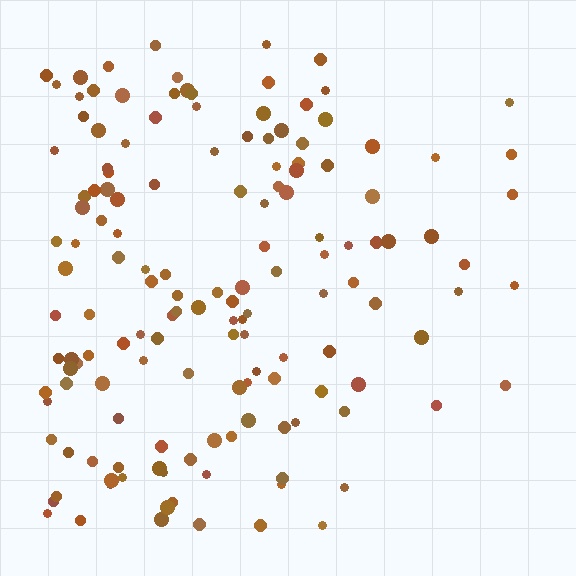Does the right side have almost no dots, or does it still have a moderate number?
Still a moderate number, just noticeably fewer than the left.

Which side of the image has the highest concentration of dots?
The left.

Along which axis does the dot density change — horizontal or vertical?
Horizontal.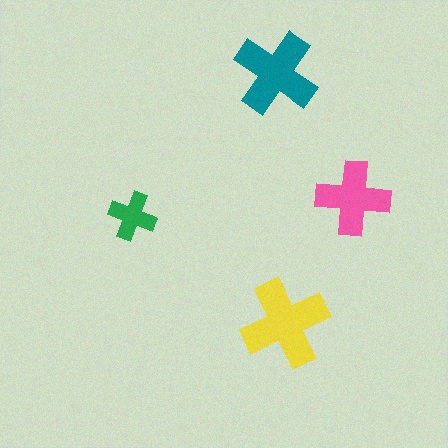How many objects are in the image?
There are 4 objects in the image.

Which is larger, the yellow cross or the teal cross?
The yellow one.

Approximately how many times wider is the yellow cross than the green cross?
About 2 times wider.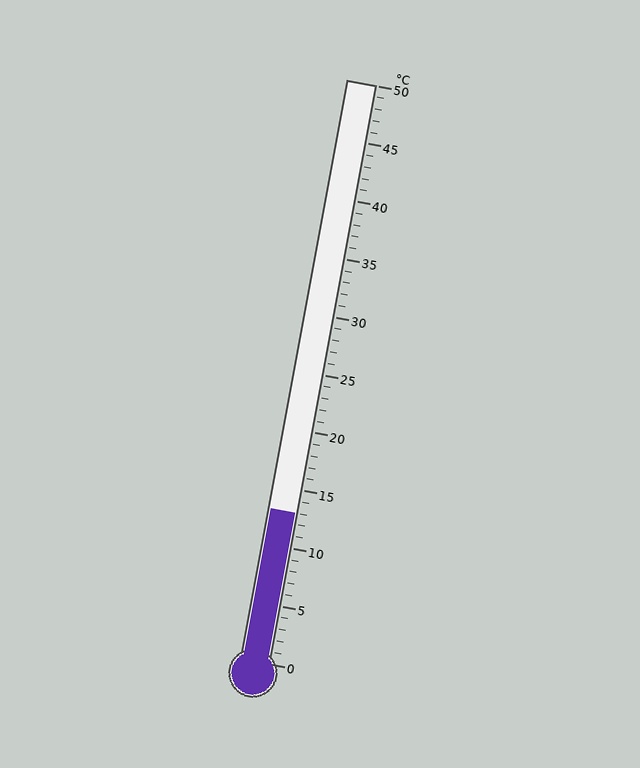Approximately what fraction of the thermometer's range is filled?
The thermometer is filled to approximately 25% of its range.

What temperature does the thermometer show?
The thermometer shows approximately 13°C.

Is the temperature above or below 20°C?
The temperature is below 20°C.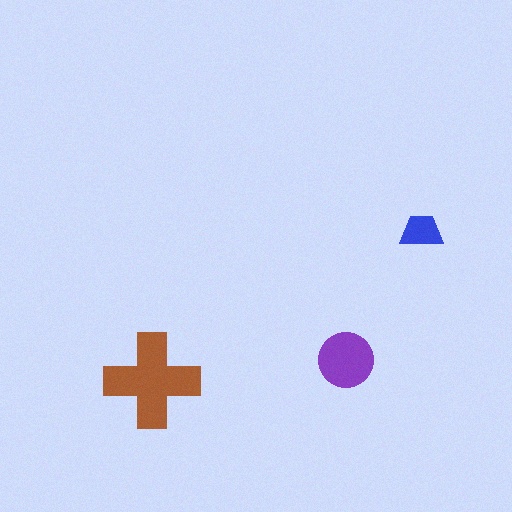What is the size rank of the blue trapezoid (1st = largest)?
3rd.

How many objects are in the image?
There are 3 objects in the image.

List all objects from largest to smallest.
The brown cross, the purple circle, the blue trapezoid.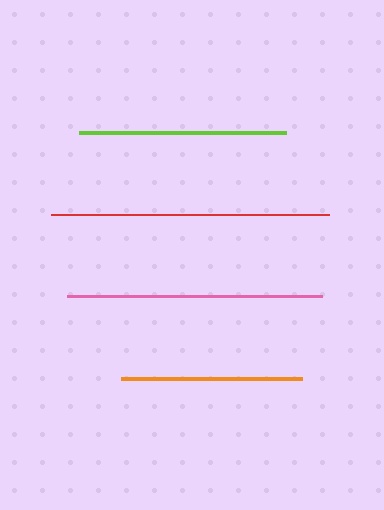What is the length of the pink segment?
The pink segment is approximately 255 pixels long.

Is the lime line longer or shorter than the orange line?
The lime line is longer than the orange line.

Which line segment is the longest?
The red line is the longest at approximately 278 pixels.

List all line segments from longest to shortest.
From longest to shortest: red, pink, lime, orange.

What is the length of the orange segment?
The orange segment is approximately 181 pixels long.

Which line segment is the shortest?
The orange line is the shortest at approximately 181 pixels.